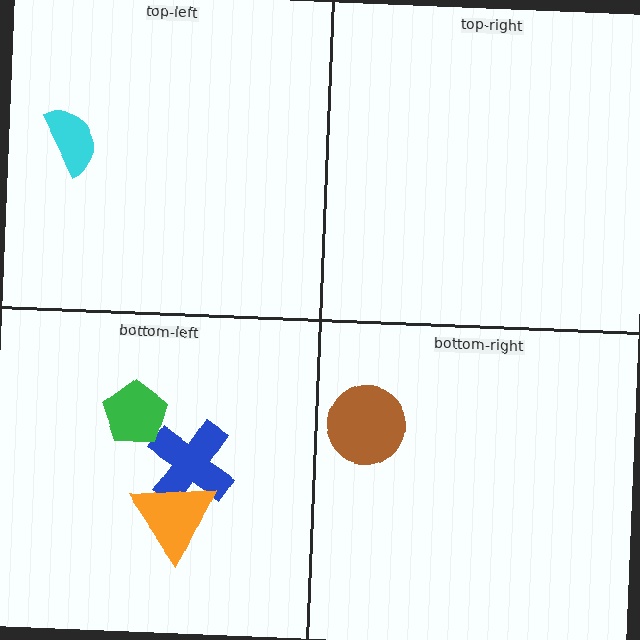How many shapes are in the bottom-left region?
3.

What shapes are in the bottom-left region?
The blue cross, the orange triangle, the green pentagon.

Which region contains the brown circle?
The bottom-right region.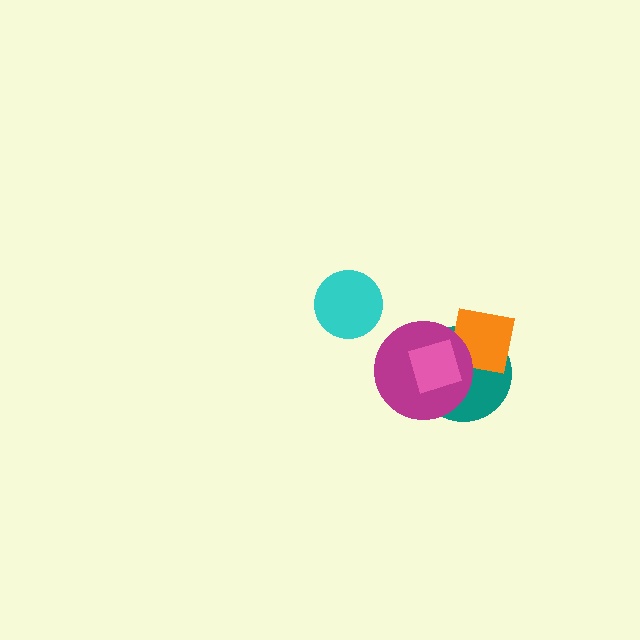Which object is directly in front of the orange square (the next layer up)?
The magenta circle is directly in front of the orange square.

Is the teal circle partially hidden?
Yes, it is partially covered by another shape.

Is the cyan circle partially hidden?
No, no other shape covers it.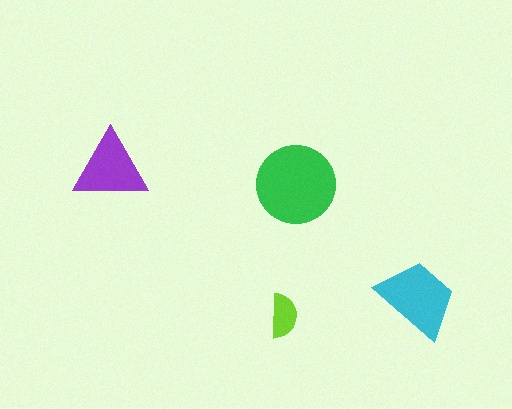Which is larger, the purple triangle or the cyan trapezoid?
The cyan trapezoid.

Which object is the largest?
The green circle.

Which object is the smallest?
The lime semicircle.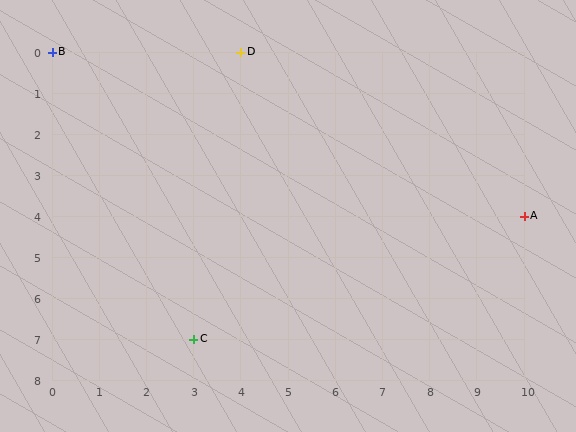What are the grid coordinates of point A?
Point A is at grid coordinates (10, 4).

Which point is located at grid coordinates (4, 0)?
Point D is at (4, 0).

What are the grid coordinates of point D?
Point D is at grid coordinates (4, 0).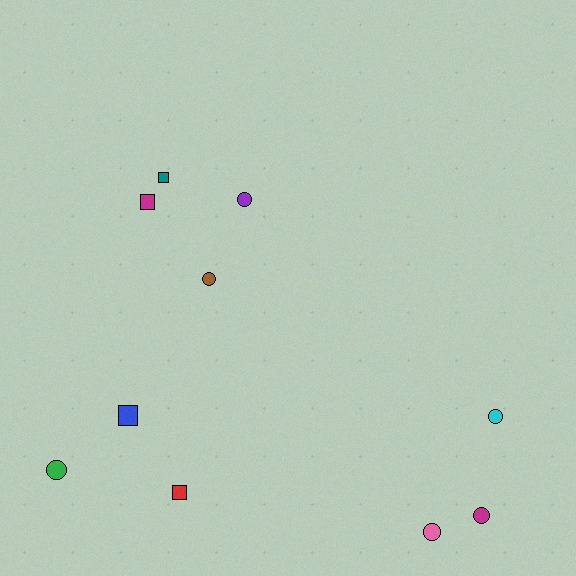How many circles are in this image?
There are 6 circles.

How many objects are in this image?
There are 10 objects.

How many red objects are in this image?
There is 1 red object.